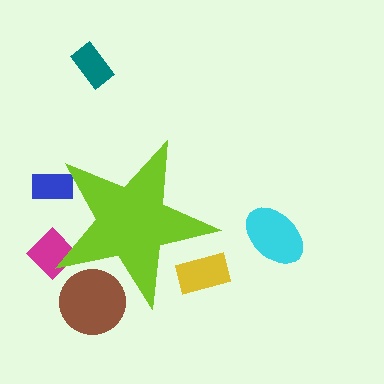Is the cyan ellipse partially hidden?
No, the cyan ellipse is fully visible.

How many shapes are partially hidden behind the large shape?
4 shapes are partially hidden.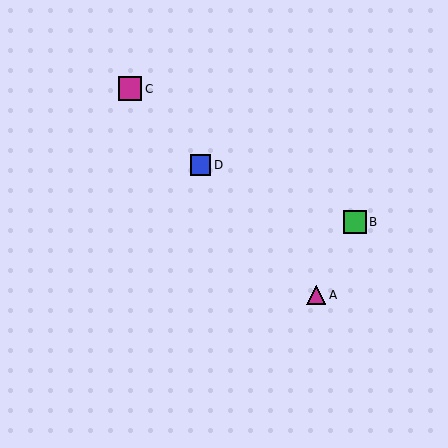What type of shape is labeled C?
Shape C is a magenta square.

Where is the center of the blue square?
The center of the blue square is at (201, 165).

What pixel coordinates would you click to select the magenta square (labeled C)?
Click at (130, 89) to select the magenta square C.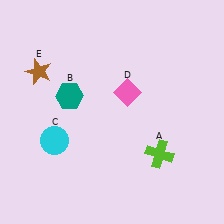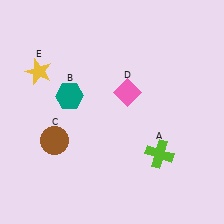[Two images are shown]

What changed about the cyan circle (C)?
In Image 1, C is cyan. In Image 2, it changed to brown.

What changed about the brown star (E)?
In Image 1, E is brown. In Image 2, it changed to yellow.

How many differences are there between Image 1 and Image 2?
There are 2 differences between the two images.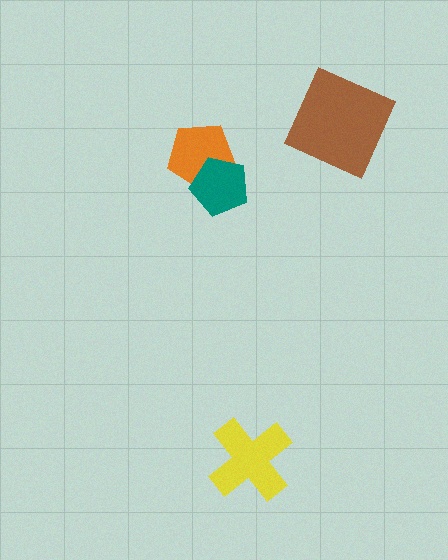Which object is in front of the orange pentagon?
The teal pentagon is in front of the orange pentagon.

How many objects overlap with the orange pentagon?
1 object overlaps with the orange pentagon.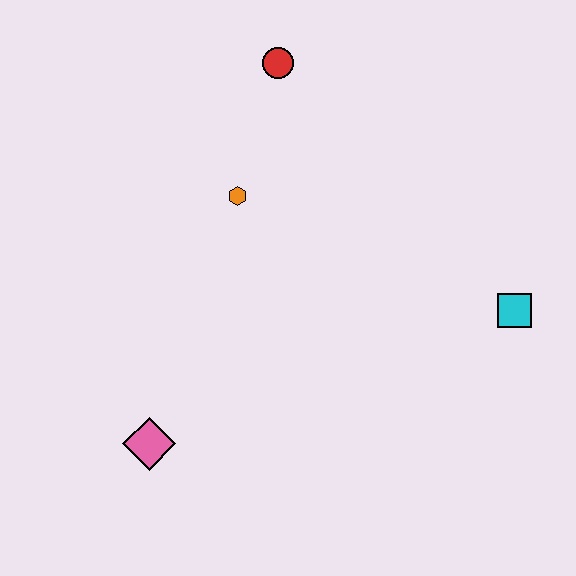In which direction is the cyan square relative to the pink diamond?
The cyan square is to the right of the pink diamond.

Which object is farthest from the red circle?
The pink diamond is farthest from the red circle.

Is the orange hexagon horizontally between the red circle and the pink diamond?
Yes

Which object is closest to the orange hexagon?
The red circle is closest to the orange hexagon.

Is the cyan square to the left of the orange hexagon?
No